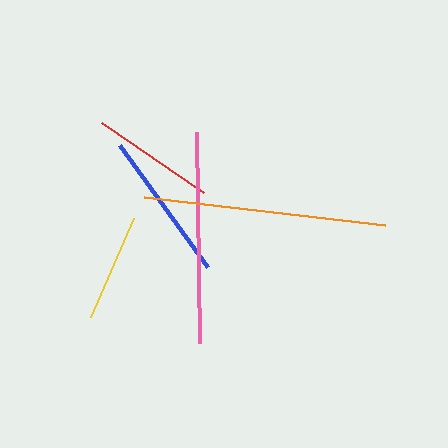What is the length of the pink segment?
The pink segment is approximately 210 pixels long.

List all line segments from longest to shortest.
From longest to shortest: orange, pink, blue, red, yellow.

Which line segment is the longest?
The orange line is the longest at approximately 242 pixels.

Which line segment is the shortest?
The yellow line is the shortest at approximately 108 pixels.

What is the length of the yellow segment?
The yellow segment is approximately 108 pixels long.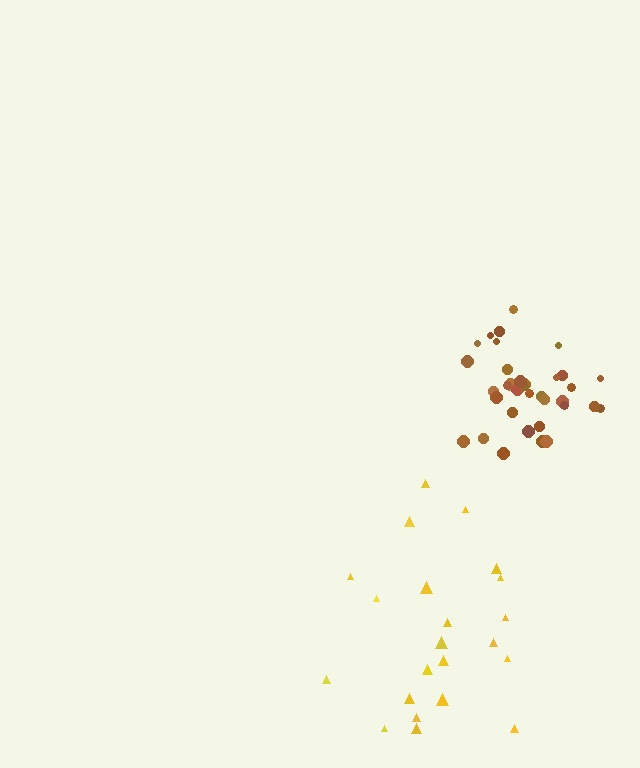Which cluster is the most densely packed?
Brown.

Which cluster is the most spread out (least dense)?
Yellow.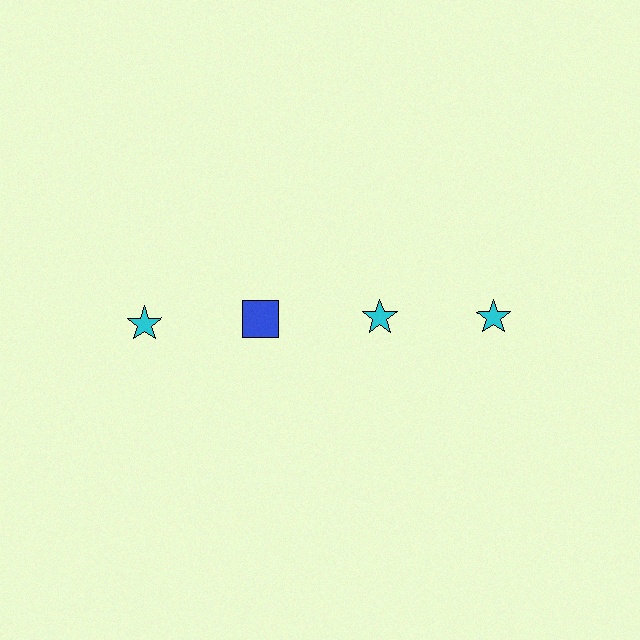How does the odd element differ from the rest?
It differs in both color (blue instead of cyan) and shape (square instead of star).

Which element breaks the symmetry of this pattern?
The blue square in the top row, second from left column breaks the symmetry. All other shapes are cyan stars.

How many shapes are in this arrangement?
There are 4 shapes arranged in a grid pattern.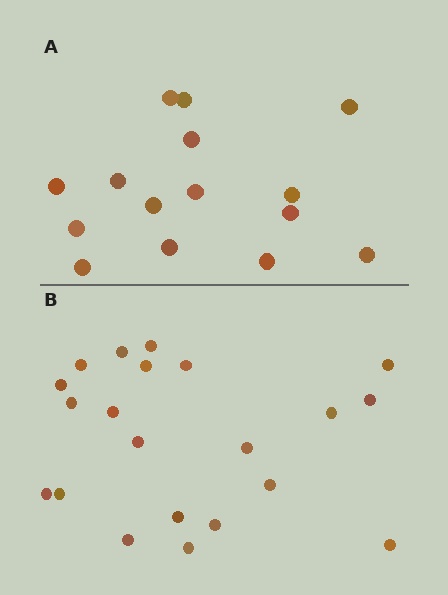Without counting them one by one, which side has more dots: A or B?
Region B (the bottom region) has more dots.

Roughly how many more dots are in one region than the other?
Region B has about 6 more dots than region A.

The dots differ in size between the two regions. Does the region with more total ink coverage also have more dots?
No. Region A has more total ink coverage because its dots are larger, but region B actually contains more individual dots. Total area can be misleading — the number of items is what matters here.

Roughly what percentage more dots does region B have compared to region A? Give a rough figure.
About 40% more.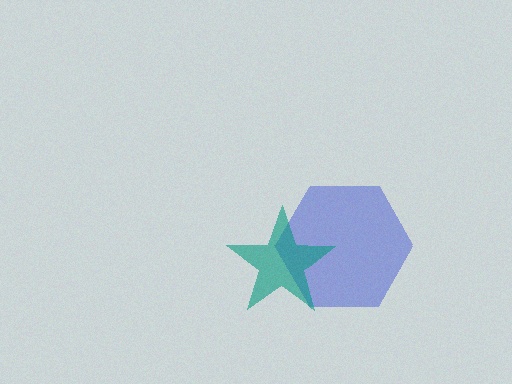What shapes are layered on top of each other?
The layered shapes are: a blue hexagon, a teal star.